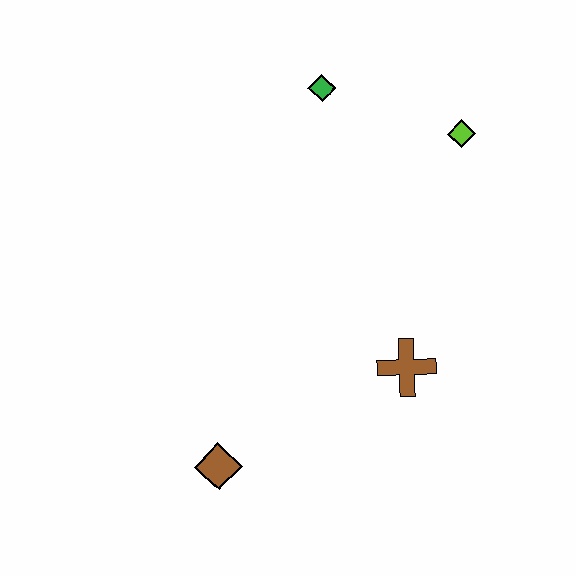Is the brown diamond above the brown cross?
No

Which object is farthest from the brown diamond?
The lime diamond is farthest from the brown diamond.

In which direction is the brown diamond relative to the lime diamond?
The brown diamond is below the lime diamond.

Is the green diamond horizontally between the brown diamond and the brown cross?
Yes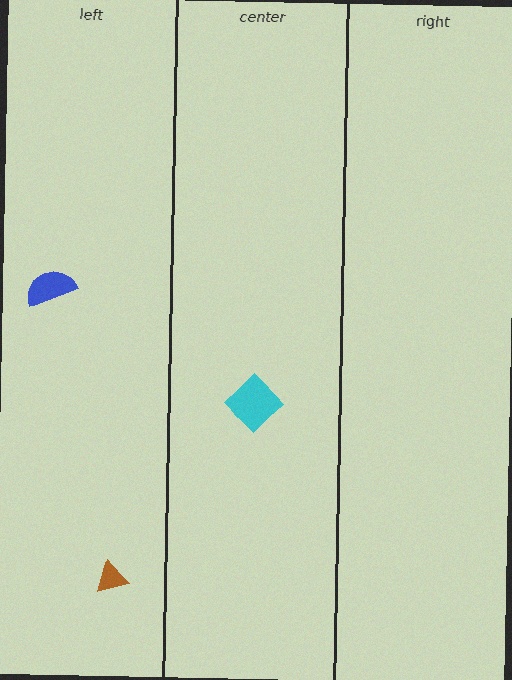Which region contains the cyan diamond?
The center region.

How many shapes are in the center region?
1.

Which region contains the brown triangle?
The left region.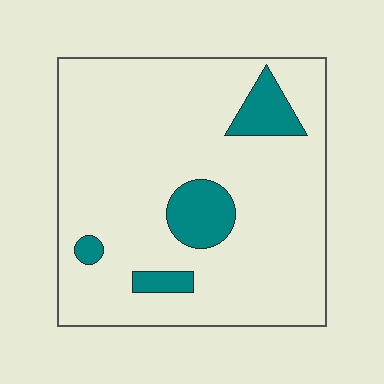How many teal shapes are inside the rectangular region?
4.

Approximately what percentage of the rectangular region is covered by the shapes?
Approximately 10%.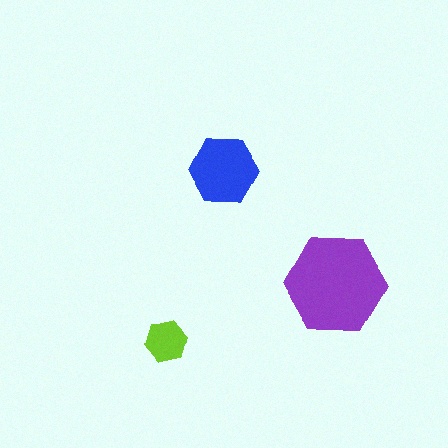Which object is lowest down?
The lime hexagon is bottommost.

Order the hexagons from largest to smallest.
the purple one, the blue one, the lime one.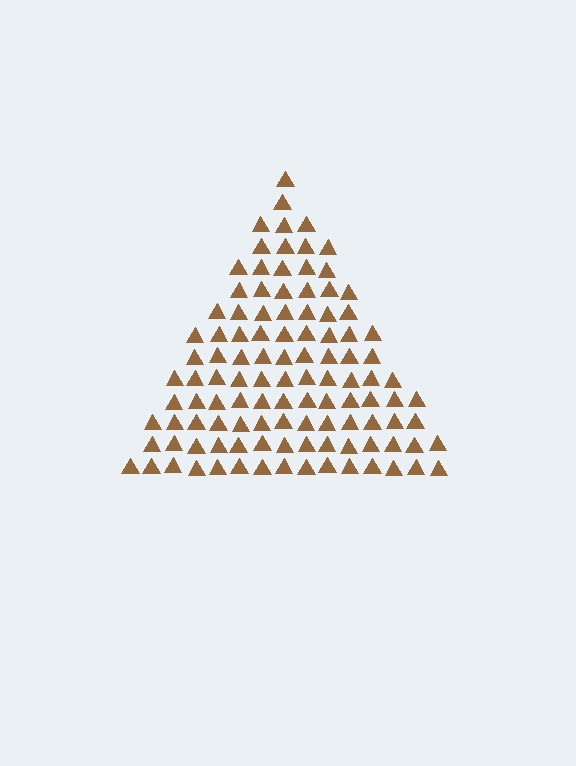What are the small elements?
The small elements are triangles.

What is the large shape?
The large shape is a triangle.